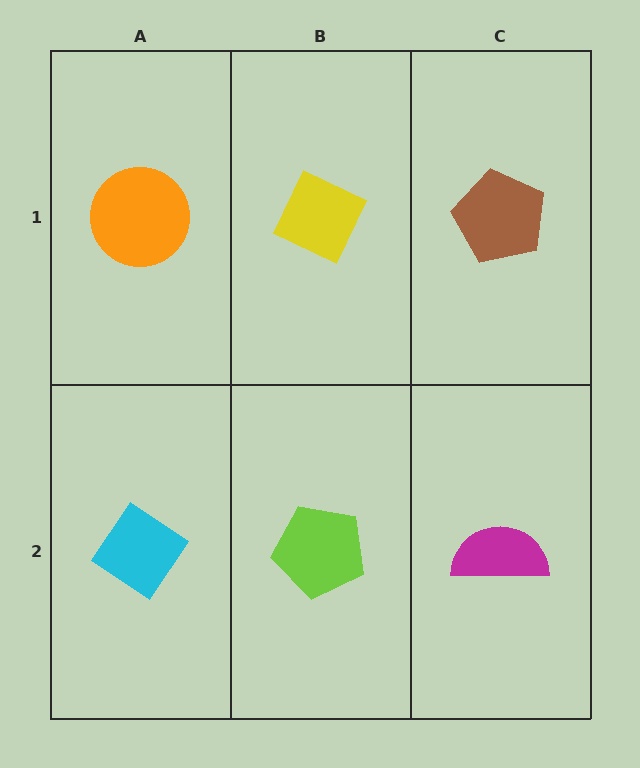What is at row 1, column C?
A brown pentagon.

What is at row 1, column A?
An orange circle.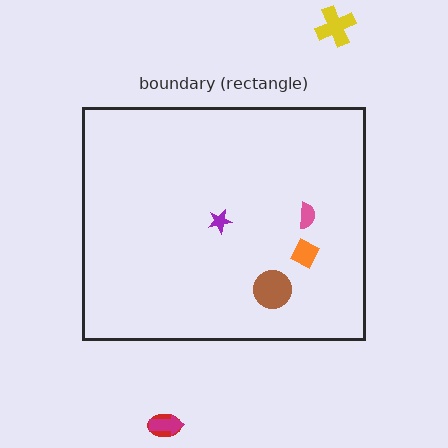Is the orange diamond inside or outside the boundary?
Inside.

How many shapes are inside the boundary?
4 inside, 3 outside.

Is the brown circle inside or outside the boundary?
Inside.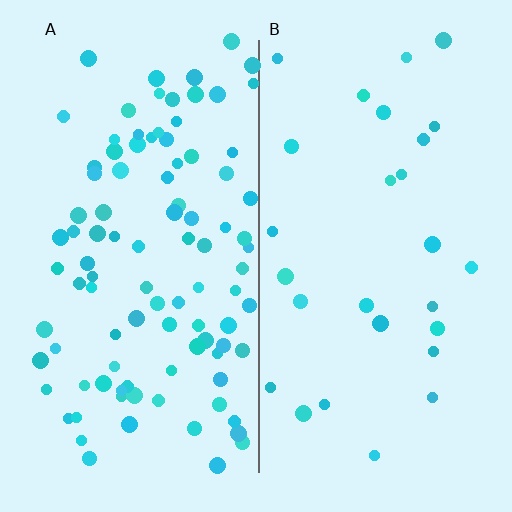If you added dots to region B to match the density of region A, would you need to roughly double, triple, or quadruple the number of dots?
Approximately quadruple.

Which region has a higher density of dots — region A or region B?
A (the left).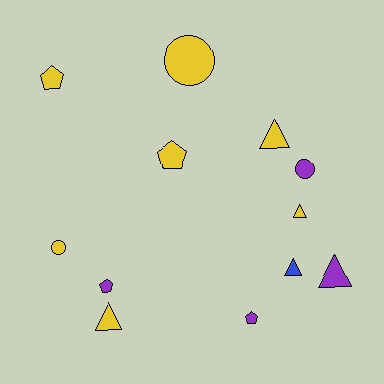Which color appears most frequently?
Yellow, with 7 objects.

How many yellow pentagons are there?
There are 2 yellow pentagons.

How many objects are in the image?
There are 12 objects.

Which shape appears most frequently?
Triangle, with 5 objects.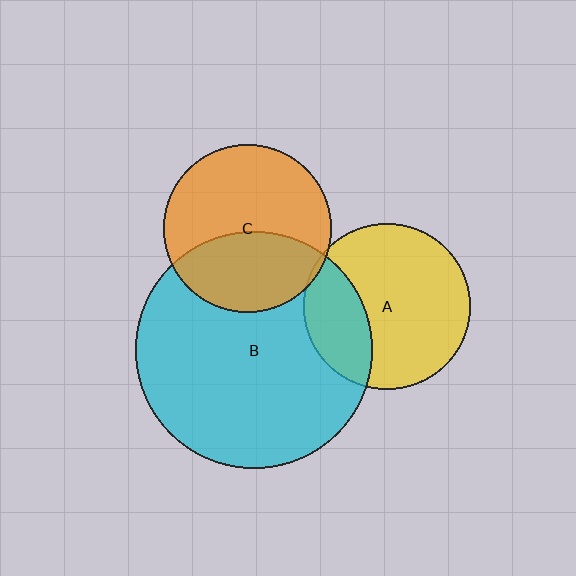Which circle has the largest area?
Circle B (cyan).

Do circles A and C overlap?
Yes.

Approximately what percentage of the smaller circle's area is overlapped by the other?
Approximately 5%.